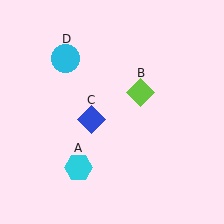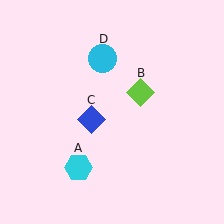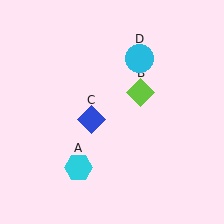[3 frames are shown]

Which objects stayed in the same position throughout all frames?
Cyan hexagon (object A) and lime diamond (object B) and blue diamond (object C) remained stationary.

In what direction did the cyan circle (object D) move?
The cyan circle (object D) moved right.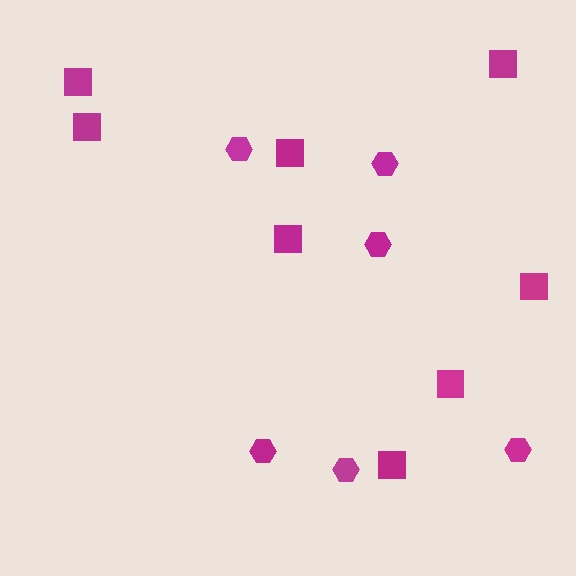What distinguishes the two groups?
There are 2 groups: one group of squares (8) and one group of hexagons (6).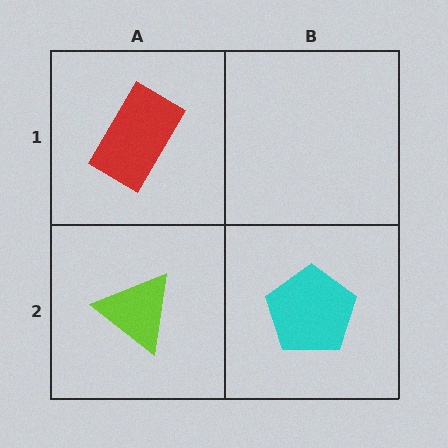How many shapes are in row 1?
1 shape.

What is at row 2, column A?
A lime triangle.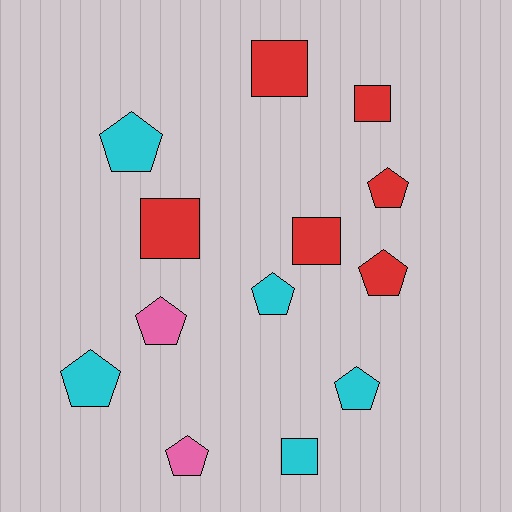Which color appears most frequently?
Red, with 6 objects.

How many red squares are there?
There are 4 red squares.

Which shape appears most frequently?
Pentagon, with 8 objects.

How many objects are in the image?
There are 13 objects.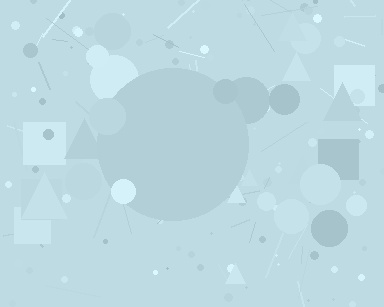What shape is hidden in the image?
A circle is hidden in the image.